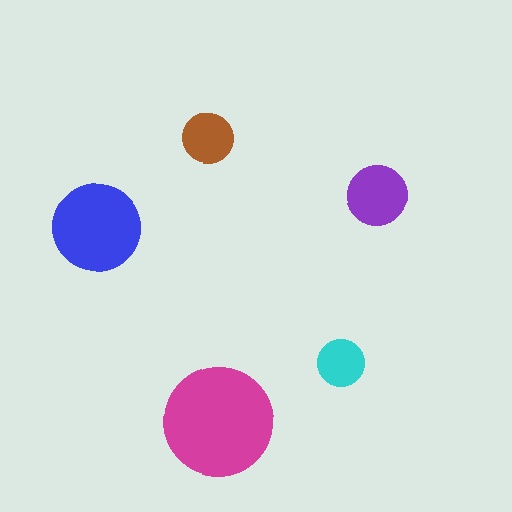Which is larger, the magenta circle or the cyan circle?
The magenta one.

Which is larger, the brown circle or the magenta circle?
The magenta one.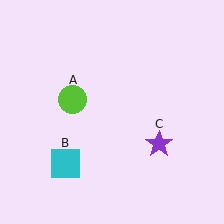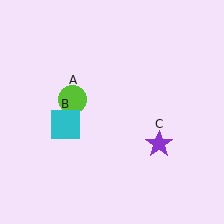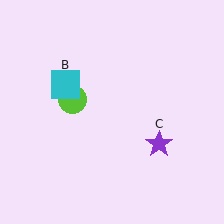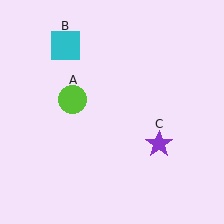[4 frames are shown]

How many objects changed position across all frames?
1 object changed position: cyan square (object B).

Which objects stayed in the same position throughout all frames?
Lime circle (object A) and purple star (object C) remained stationary.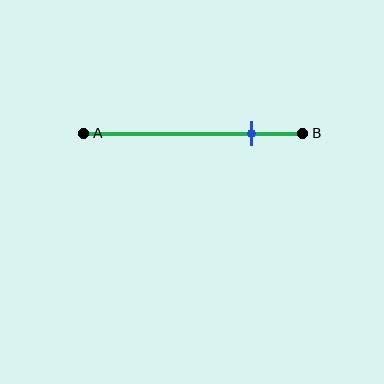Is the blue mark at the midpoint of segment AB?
No, the mark is at about 75% from A, not at the 50% midpoint.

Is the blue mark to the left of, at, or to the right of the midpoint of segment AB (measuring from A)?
The blue mark is to the right of the midpoint of segment AB.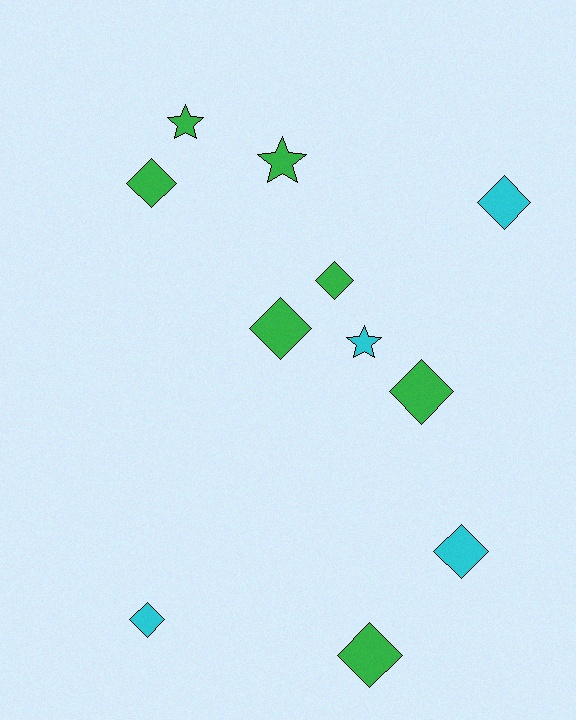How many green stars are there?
There are 2 green stars.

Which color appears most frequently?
Green, with 7 objects.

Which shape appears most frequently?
Diamond, with 8 objects.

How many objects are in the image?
There are 11 objects.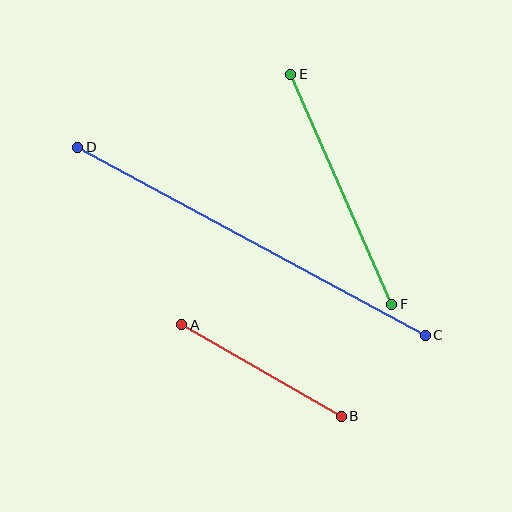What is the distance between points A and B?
The distance is approximately 184 pixels.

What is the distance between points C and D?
The distance is approximately 395 pixels.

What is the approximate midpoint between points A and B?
The midpoint is at approximately (261, 371) pixels.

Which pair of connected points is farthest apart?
Points C and D are farthest apart.